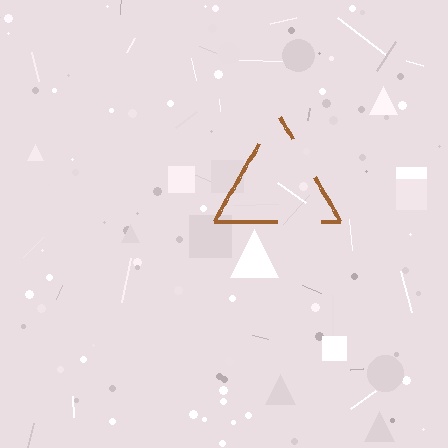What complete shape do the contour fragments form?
The contour fragments form a triangle.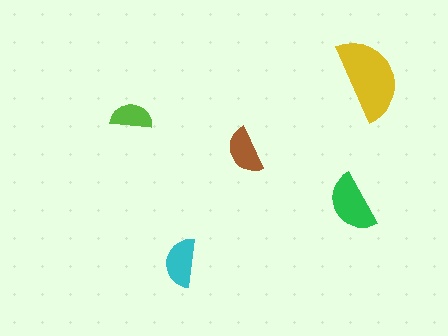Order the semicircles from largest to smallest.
the yellow one, the green one, the cyan one, the brown one, the lime one.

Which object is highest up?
The yellow semicircle is topmost.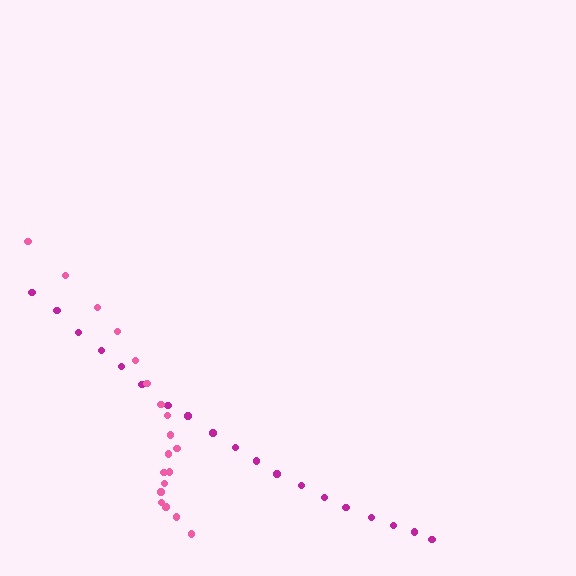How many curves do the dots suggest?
There are 2 distinct paths.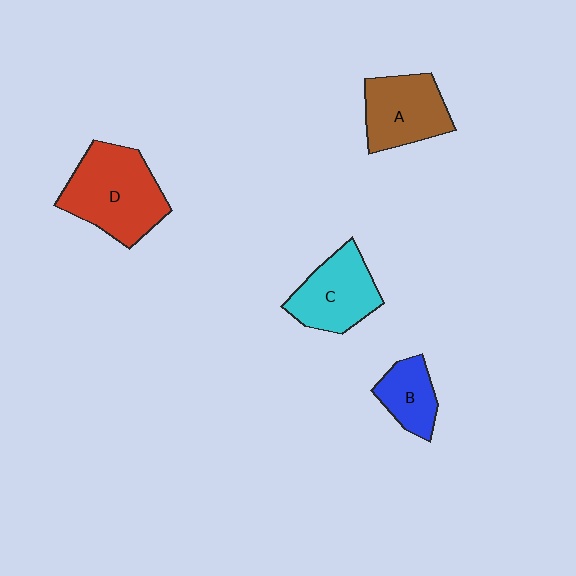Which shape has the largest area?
Shape D (red).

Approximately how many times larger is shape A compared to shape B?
Approximately 1.5 times.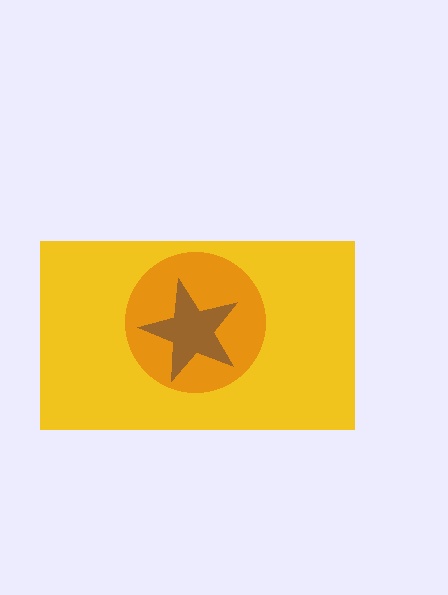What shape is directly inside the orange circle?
The brown star.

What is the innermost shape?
The brown star.